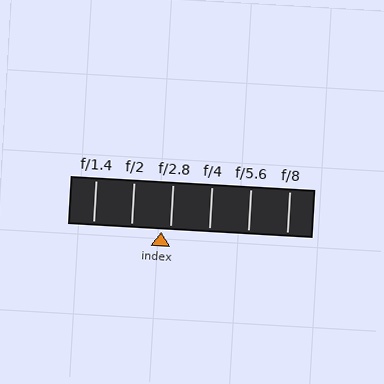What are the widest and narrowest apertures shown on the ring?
The widest aperture shown is f/1.4 and the narrowest is f/8.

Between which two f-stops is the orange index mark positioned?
The index mark is between f/2 and f/2.8.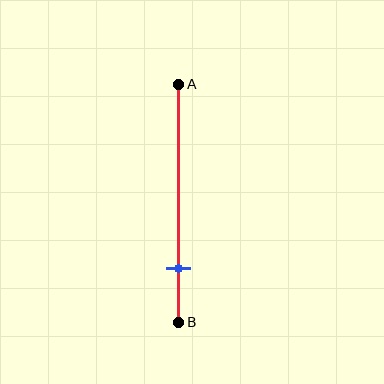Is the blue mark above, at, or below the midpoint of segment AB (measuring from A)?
The blue mark is below the midpoint of segment AB.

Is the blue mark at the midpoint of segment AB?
No, the mark is at about 75% from A, not at the 50% midpoint.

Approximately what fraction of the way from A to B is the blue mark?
The blue mark is approximately 75% of the way from A to B.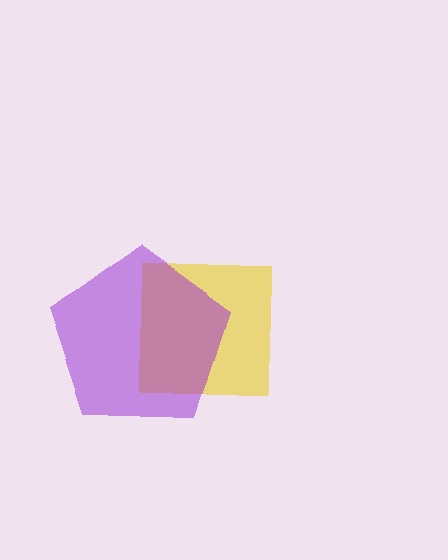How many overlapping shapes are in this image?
There are 2 overlapping shapes in the image.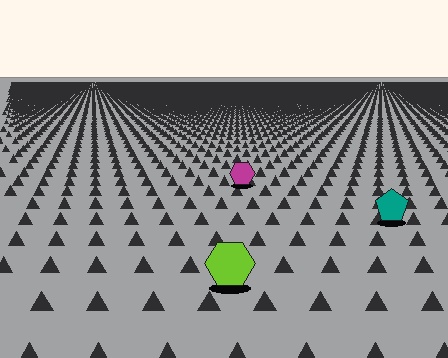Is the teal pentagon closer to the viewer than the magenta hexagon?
Yes. The teal pentagon is closer — you can tell from the texture gradient: the ground texture is coarser near it.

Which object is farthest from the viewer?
The magenta hexagon is farthest from the viewer. It appears smaller and the ground texture around it is denser.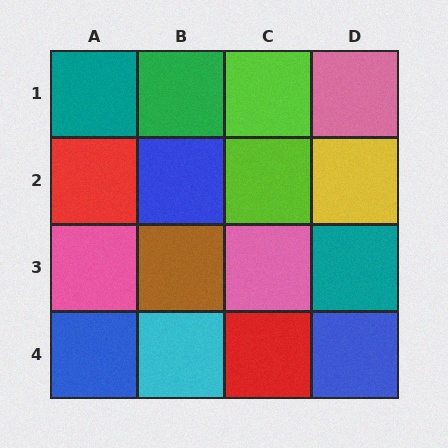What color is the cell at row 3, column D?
Teal.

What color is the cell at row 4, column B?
Cyan.